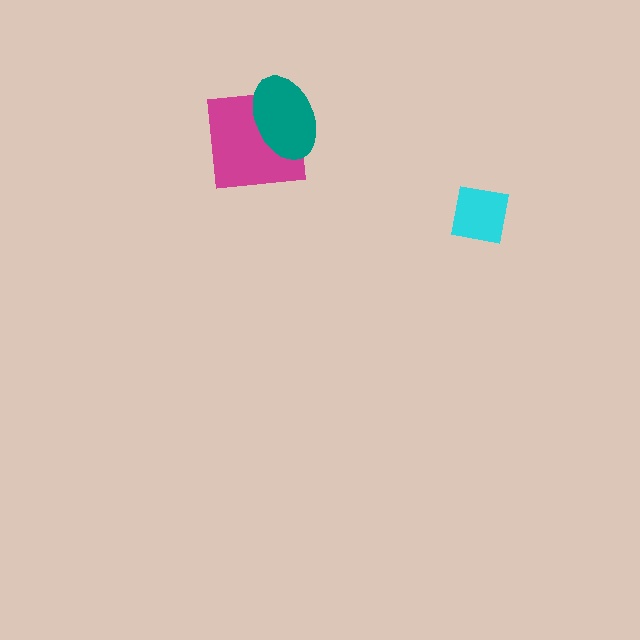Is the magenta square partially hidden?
Yes, it is partially covered by another shape.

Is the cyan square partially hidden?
No, no other shape covers it.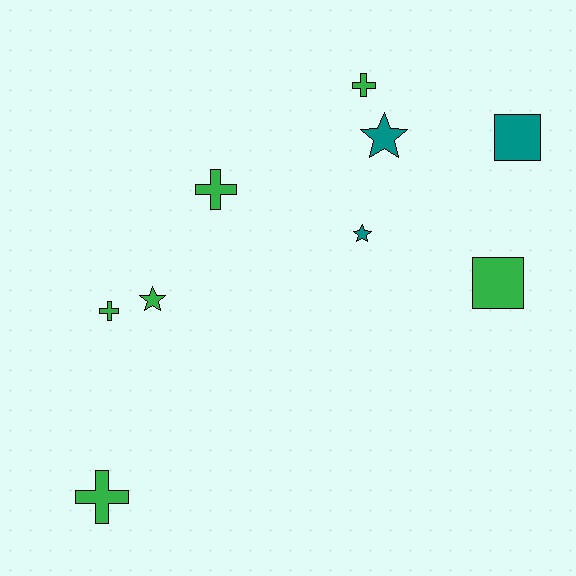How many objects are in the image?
There are 9 objects.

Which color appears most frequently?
Green, with 6 objects.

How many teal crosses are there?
There are no teal crosses.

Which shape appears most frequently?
Cross, with 4 objects.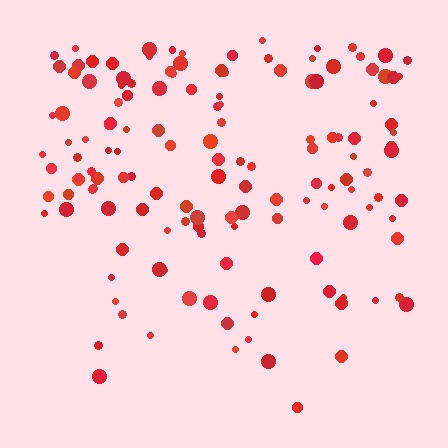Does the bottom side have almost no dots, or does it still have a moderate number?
Still a moderate number, just noticeably fewer than the top.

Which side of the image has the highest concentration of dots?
The top.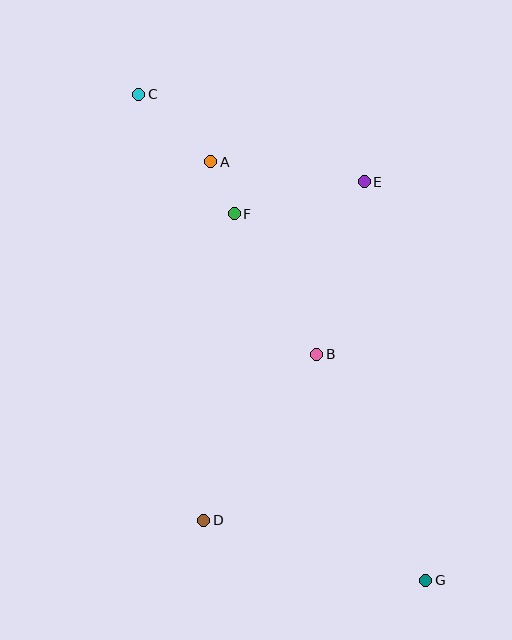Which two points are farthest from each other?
Points C and G are farthest from each other.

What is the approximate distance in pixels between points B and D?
The distance between B and D is approximately 201 pixels.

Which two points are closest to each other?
Points A and F are closest to each other.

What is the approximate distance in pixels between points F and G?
The distance between F and G is approximately 413 pixels.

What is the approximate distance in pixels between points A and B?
The distance between A and B is approximately 220 pixels.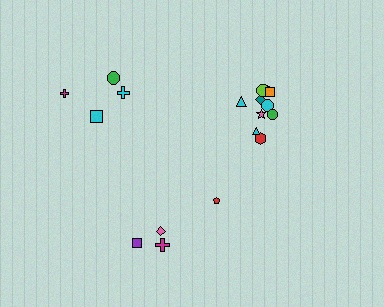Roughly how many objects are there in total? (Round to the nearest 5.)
Roughly 20 objects in total.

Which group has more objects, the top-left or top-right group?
The top-right group.